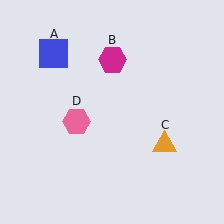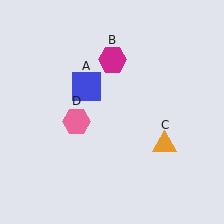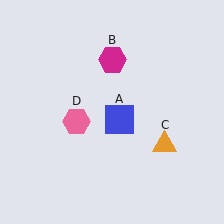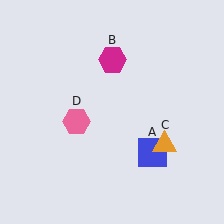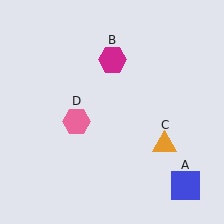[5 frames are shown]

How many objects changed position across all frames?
1 object changed position: blue square (object A).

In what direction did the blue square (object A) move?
The blue square (object A) moved down and to the right.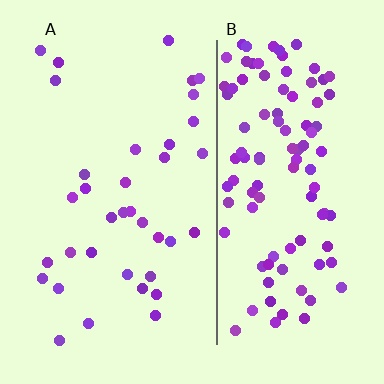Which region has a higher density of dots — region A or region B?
B (the right).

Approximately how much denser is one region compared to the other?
Approximately 3.0× — region B over region A.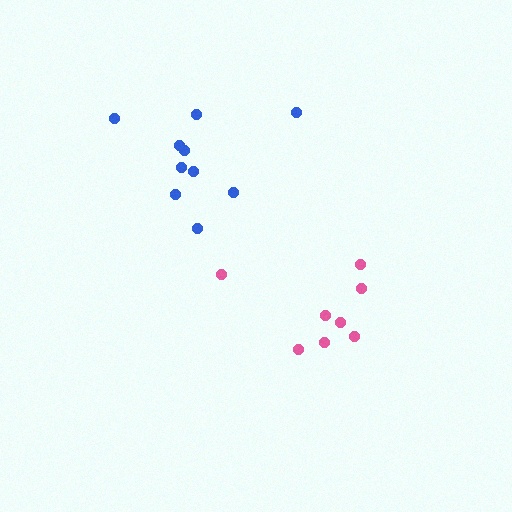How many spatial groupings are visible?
There are 2 spatial groupings.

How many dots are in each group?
Group 1: 8 dots, Group 2: 10 dots (18 total).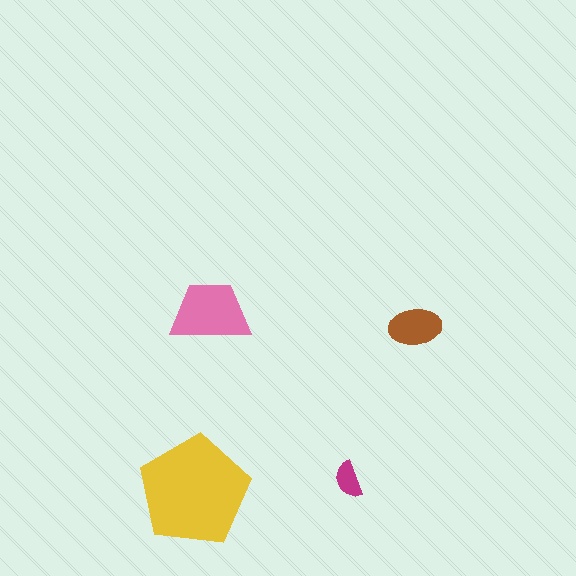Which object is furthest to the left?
The yellow pentagon is leftmost.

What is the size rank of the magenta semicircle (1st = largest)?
4th.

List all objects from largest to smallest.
The yellow pentagon, the pink trapezoid, the brown ellipse, the magenta semicircle.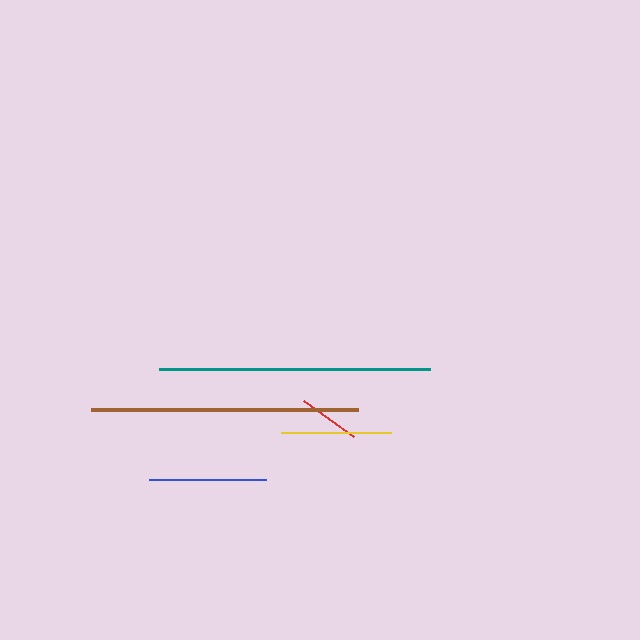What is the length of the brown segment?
The brown segment is approximately 266 pixels long.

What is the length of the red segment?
The red segment is approximately 62 pixels long.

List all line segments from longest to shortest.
From longest to shortest: teal, brown, blue, yellow, red.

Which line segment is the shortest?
The red line is the shortest at approximately 62 pixels.